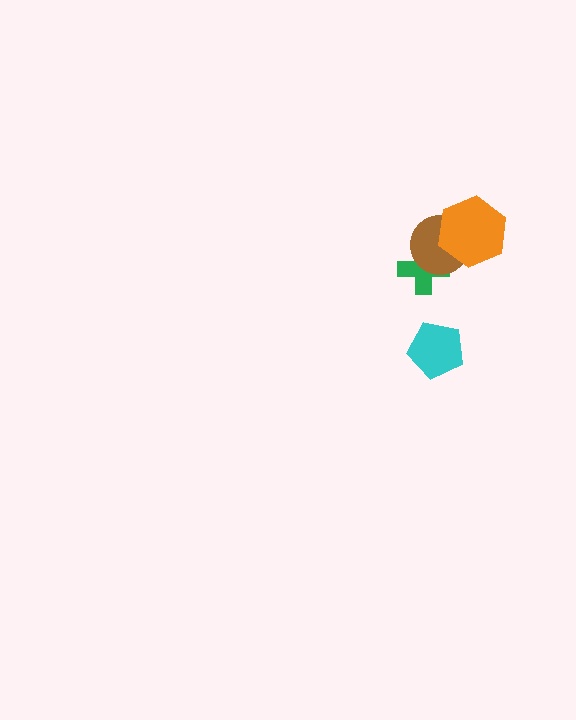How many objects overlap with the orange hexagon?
1 object overlaps with the orange hexagon.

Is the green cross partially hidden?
Yes, it is partially covered by another shape.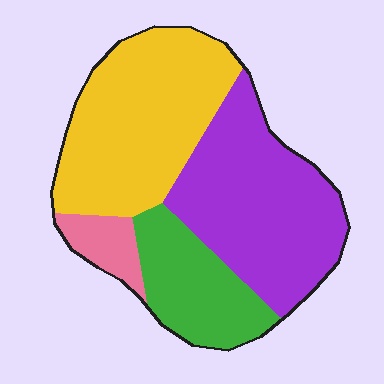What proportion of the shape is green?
Green takes up between a sixth and a third of the shape.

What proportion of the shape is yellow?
Yellow takes up about three eighths (3/8) of the shape.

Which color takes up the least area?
Pink, at roughly 5%.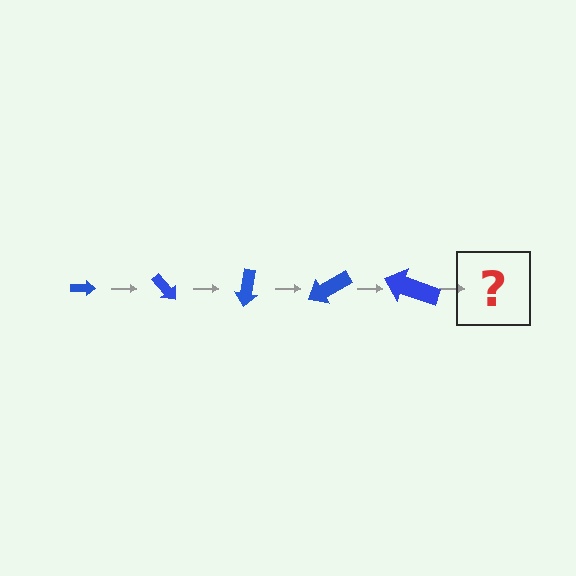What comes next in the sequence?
The next element should be an arrow, larger than the previous one and rotated 250 degrees from the start.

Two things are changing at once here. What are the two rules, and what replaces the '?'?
The two rules are that the arrow grows larger each step and it rotates 50 degrees each step. The '?' should be an arrow, larger than the previous one and rotated 250 degrees from the start.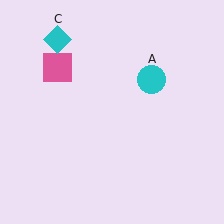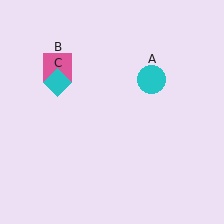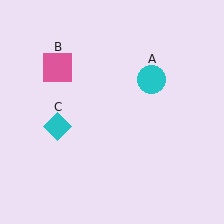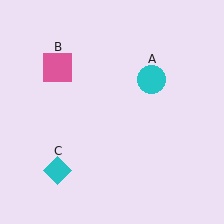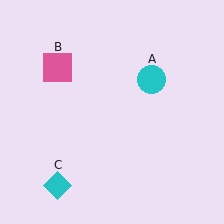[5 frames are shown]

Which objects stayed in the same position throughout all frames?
Cyan circle (object A) and pink square (object B) remained stationary.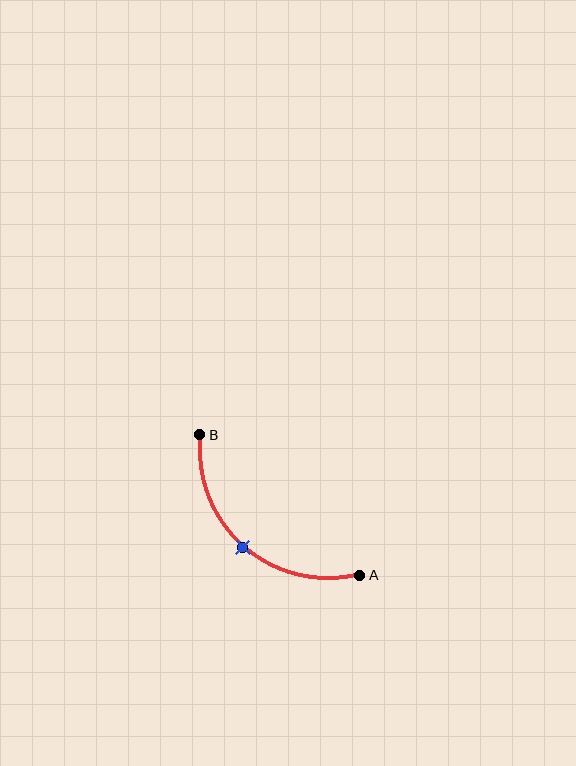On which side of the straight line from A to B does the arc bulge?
The arc bulges below and to the left of the straight line connecting A and B.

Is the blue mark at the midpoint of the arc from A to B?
Yes. The blue mark lies on the arc at equal arc-length from both A and B — it is the arc midpoint.